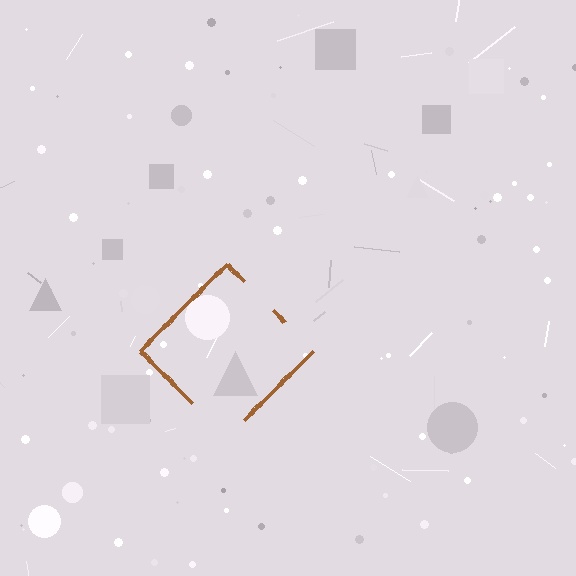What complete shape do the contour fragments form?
The contour fragments form a diamond.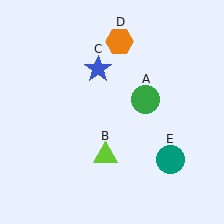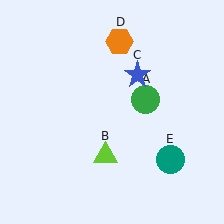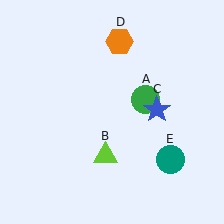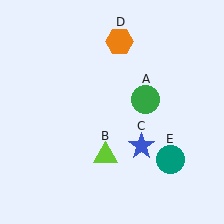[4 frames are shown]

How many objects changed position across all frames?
1 object changed position: blue star (object C).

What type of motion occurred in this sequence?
The blue star (object C) rotated clockwise around the center of the scene.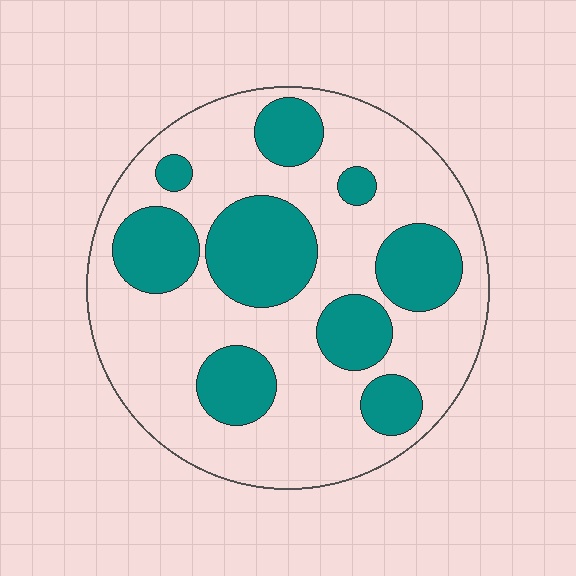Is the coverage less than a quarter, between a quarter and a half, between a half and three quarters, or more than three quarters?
Between a quarter and a half.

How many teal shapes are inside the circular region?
9.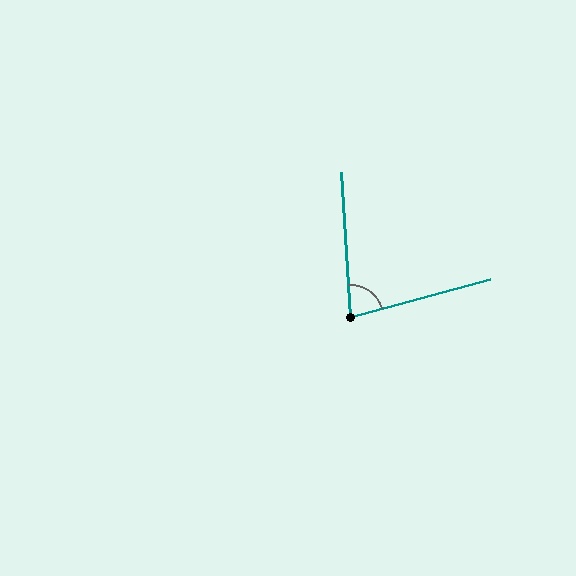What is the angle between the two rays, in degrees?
Approximately 79 degrees.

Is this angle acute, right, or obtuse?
It is acute.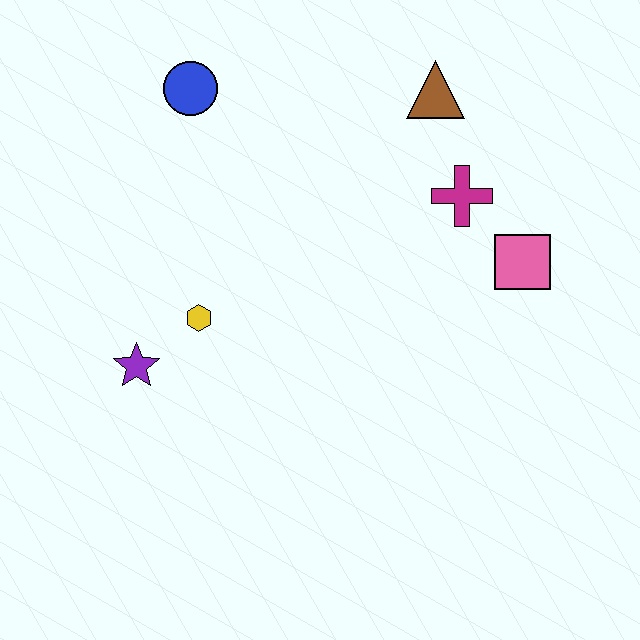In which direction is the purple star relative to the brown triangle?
The purple star is to the left of the brown triangle.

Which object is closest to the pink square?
The magenta cross is closest to the pink square.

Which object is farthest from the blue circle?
The pink square is farthest from the blue circle.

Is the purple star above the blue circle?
No